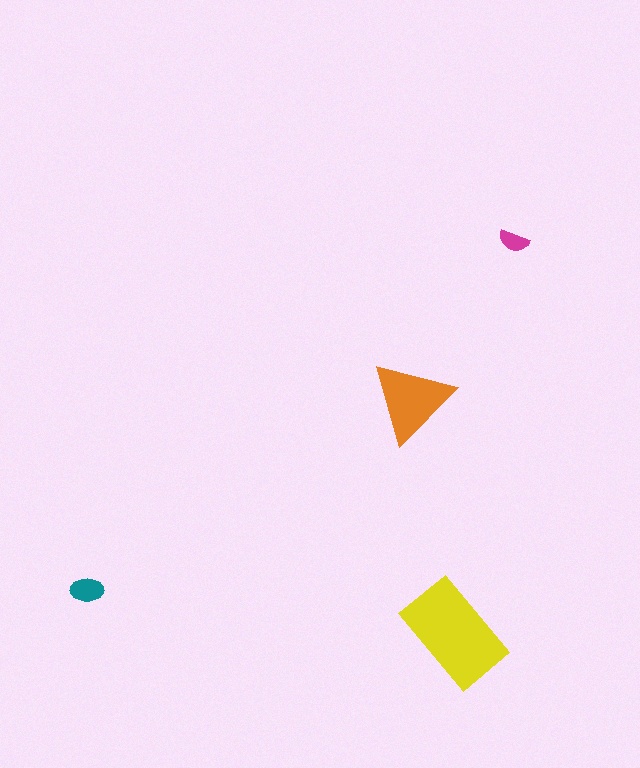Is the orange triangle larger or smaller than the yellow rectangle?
Smaller.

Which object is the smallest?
The magenta semicircle.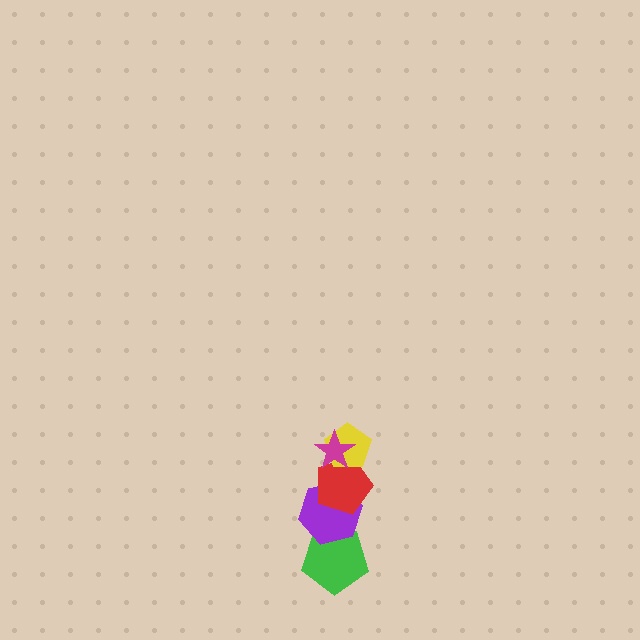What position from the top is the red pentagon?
The red pentagon is 3rd from the top.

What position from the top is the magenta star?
The magenta star is 1st from the top.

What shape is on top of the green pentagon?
The purple hexagon is on top of the green pentagon.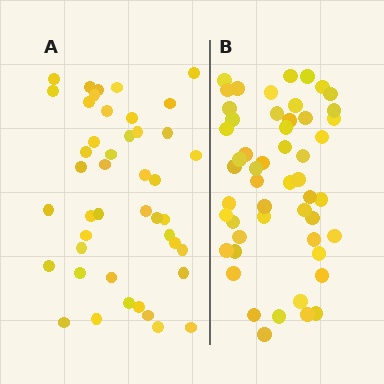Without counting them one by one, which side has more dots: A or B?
Region B (the right region) has more dots.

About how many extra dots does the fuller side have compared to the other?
Region B has roughly 8 or so more dots than region A.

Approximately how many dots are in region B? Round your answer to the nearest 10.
About 50 dots. (The exact count is 52, which rounds to 50.)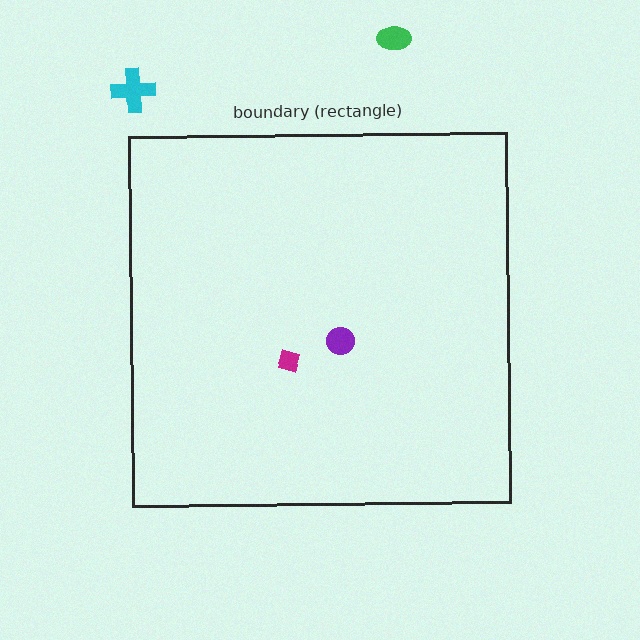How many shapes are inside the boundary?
2 inside, 2 outside.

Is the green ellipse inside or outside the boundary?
Outside.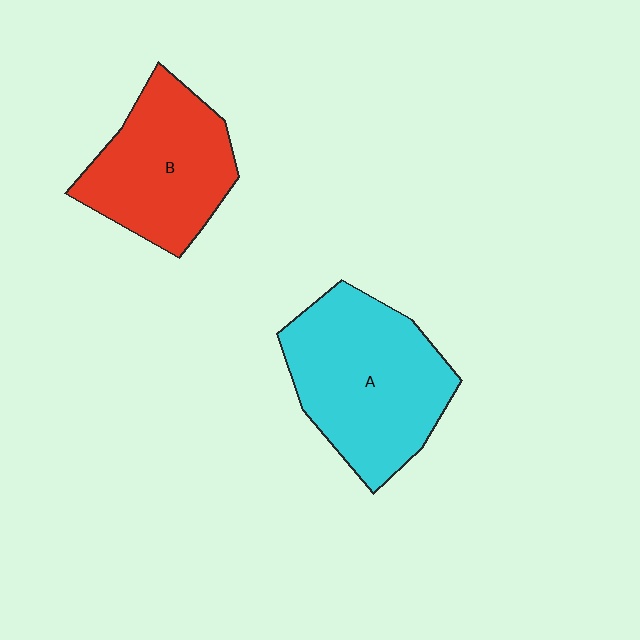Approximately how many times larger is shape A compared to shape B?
Approximately 1.2 times.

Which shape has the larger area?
Shape A (cyan).